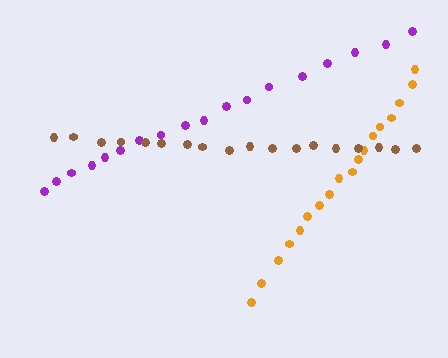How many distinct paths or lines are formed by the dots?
There are 3 distinct paths.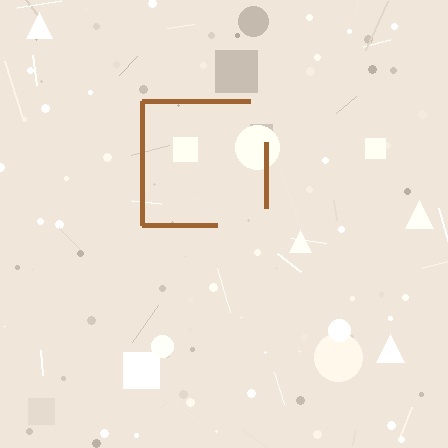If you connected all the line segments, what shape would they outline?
They would outline a square.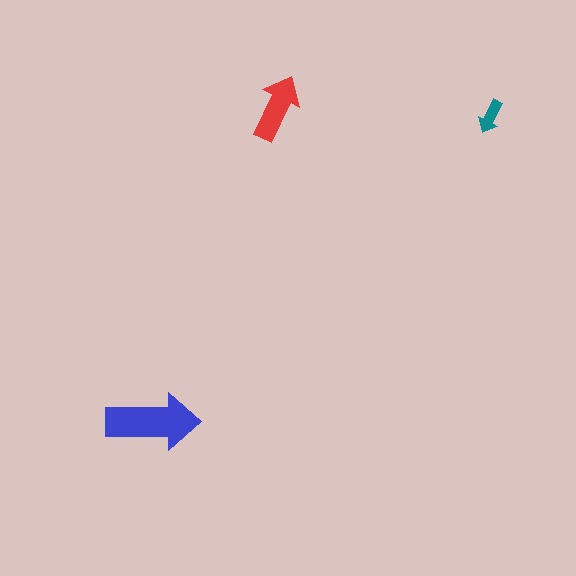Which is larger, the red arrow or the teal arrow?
The red one.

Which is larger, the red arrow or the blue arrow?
The blue one.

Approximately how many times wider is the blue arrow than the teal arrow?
About 2.5 times wider.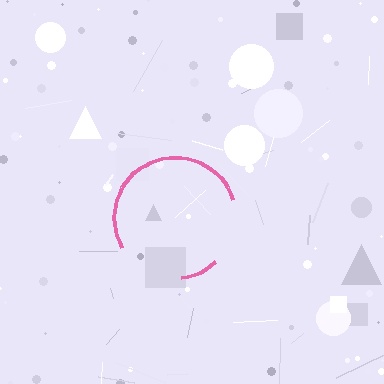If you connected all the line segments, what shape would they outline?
They would outline a circle.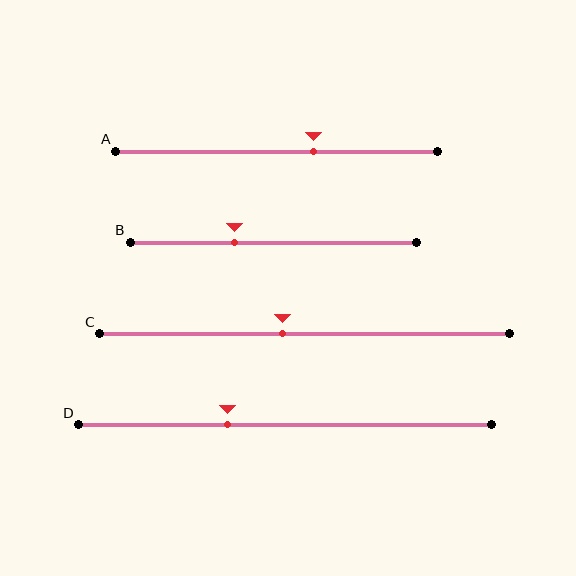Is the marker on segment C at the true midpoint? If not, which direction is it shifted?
No, the marker on segment C is shifted to the left by about 6% of the segment length.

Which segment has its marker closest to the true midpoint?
Segment C has its marker closest to the true midpoint.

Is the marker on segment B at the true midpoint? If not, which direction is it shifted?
No, the marker on segment B is shifted to the left by about 14% of the segment length.